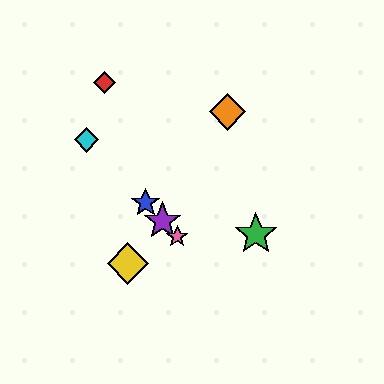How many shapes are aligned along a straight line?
4 shapes (the blue star, the purple star, the cyan diamond, the pink star) are aligned along a straight line.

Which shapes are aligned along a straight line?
The blue star, the purple star, the cyan diamond, the pink star are aligned along a straight line.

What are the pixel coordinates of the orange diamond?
The orange diamond is at (227, 112).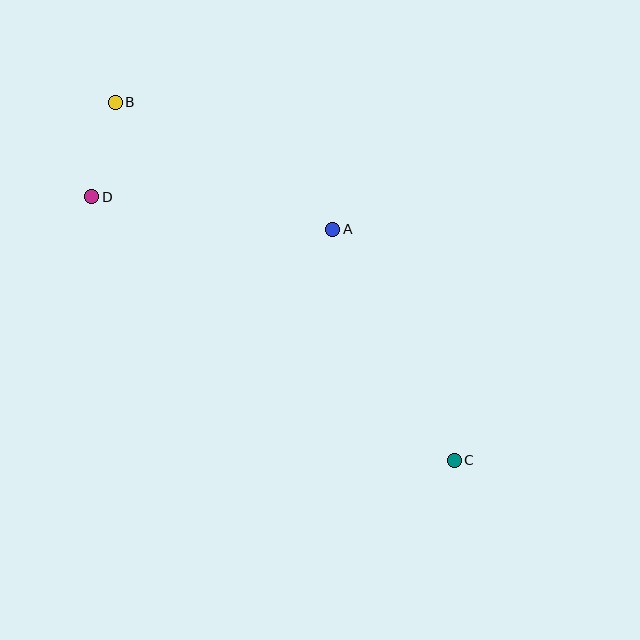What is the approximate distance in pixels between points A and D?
The distance between A and D is approximately 243 pixels.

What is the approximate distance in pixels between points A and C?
The distance between A and C is approximately 261 pixels.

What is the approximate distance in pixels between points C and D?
The distance between C and D is approximately 448 pixels.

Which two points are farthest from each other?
Points B and C are farthest from each other.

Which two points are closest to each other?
Points B and D are closest to each other.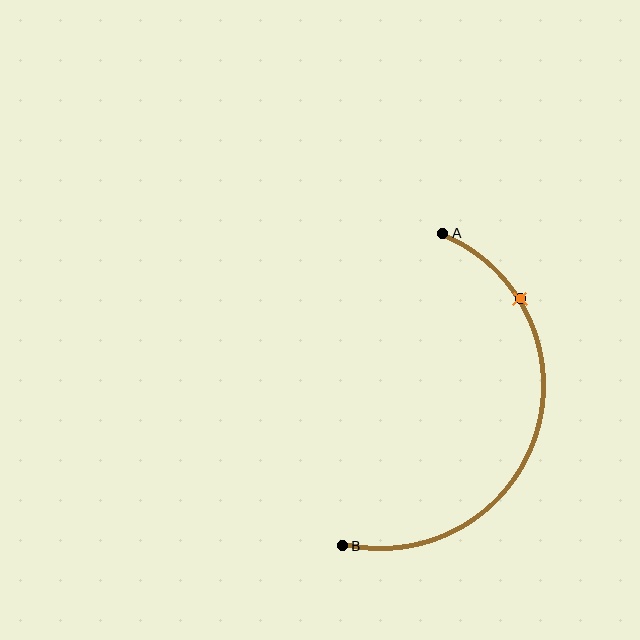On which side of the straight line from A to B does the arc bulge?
The arc bulges to the right of the straight line connecting A and B.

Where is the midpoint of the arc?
The arc midpoint is the point on the curve farthest from the straight line joining A and B. It sits to the right of that line.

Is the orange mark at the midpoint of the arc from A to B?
No. The orange mark lies on the arc but is closer to endpoint A. The arc midpoint would be at the point on the curve equidistant along the arc from both A and B.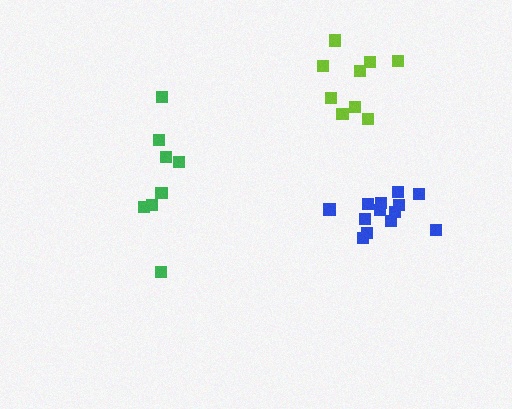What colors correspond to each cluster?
The clusters are colored: green, blue, lime.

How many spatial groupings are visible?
There are 3 spatial groupings.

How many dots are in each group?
Group 1: 8 dots, Group 2: 13 dots, Group 3: 9 dots (30 total).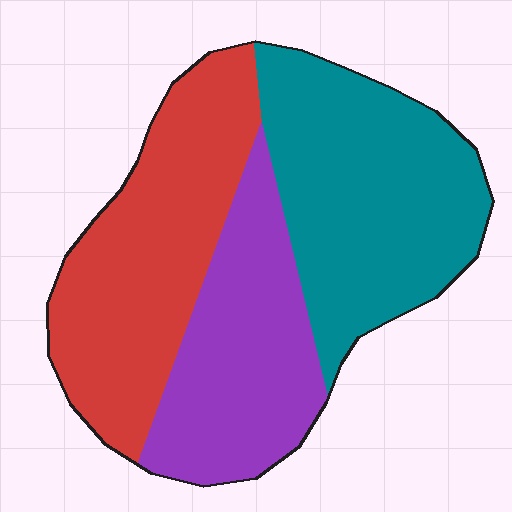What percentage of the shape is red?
Red covers roughly 35% of the shape.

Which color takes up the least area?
Purple, at roughly 30%.